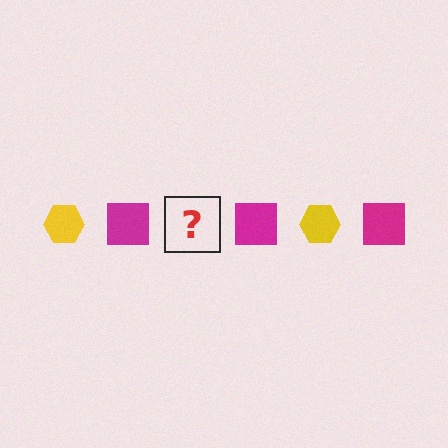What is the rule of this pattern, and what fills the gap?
The rule is that the pattern alternates between yellow hexagon and magenta square. The gap should be filled with a yellow hexagon.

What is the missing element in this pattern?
The missing element is a yellow hexagon.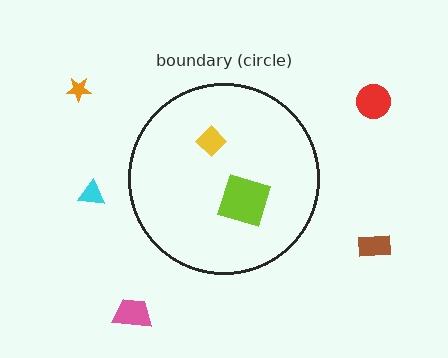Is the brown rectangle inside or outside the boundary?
Outside.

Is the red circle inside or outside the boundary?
Outside.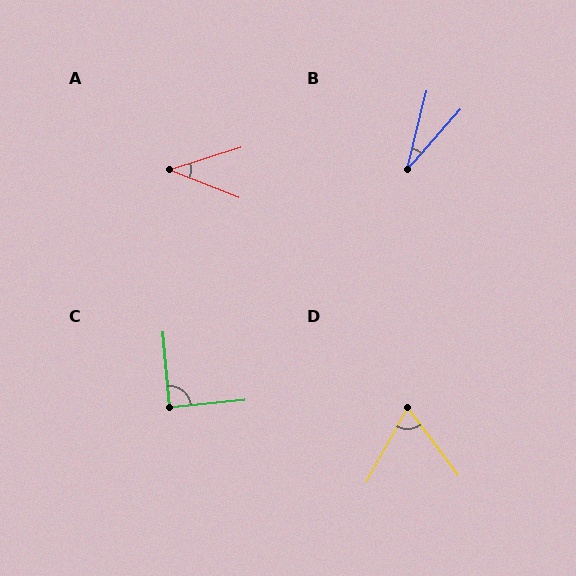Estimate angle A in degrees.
Approximately 40 degrees.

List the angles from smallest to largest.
B (28°), A (40°), D (66°), C (89°).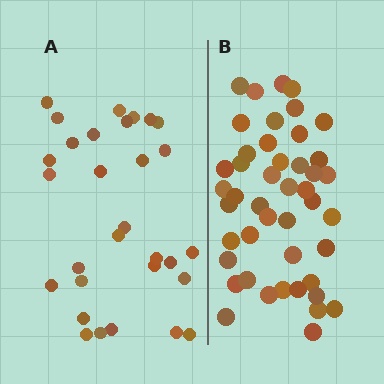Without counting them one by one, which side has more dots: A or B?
Region B (the right region) has more dots.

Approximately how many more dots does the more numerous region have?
Region B has approximately 15 more dots than region A.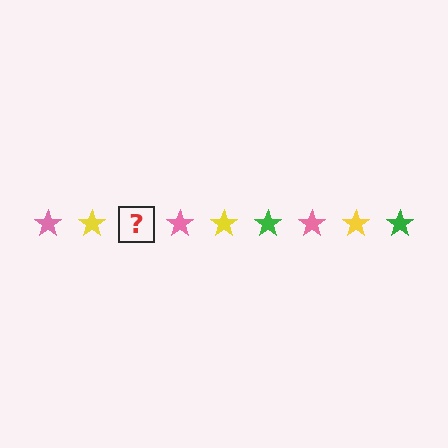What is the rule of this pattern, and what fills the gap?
The rule is that the pattern cycles through pink, yellow, green stars. The gap should be filled with a green star.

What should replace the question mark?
The question mark should be replaced with a green star.